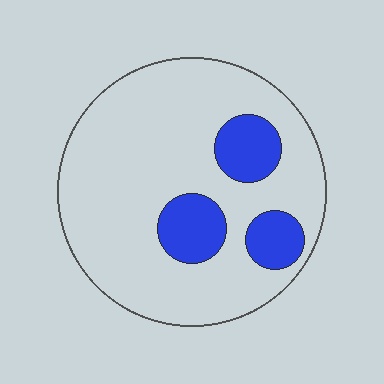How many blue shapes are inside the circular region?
3.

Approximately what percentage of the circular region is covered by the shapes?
Approximately 20%.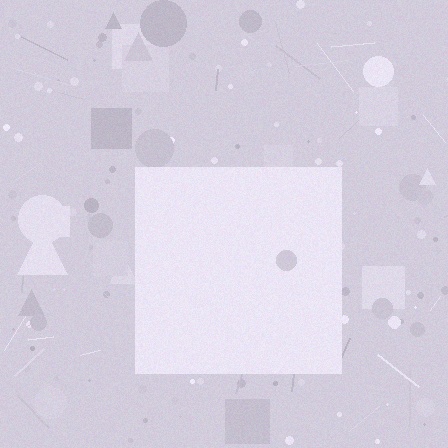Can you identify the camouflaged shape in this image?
The camouflaged shape is a square.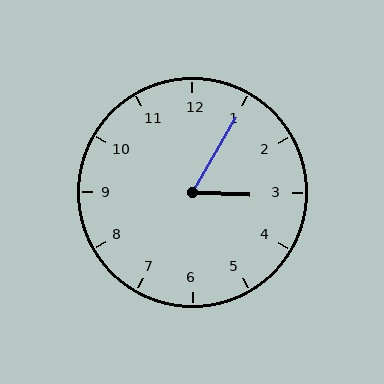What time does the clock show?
3:05.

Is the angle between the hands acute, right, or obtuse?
It is acute.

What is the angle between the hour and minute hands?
Approximately 62 degrees.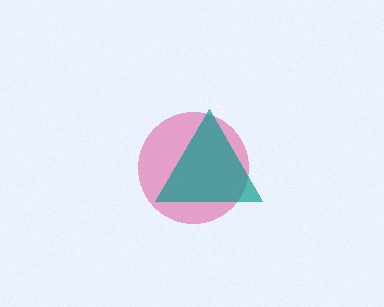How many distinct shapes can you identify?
There are 2 distinct shapes: a pink circle, a teal triangle.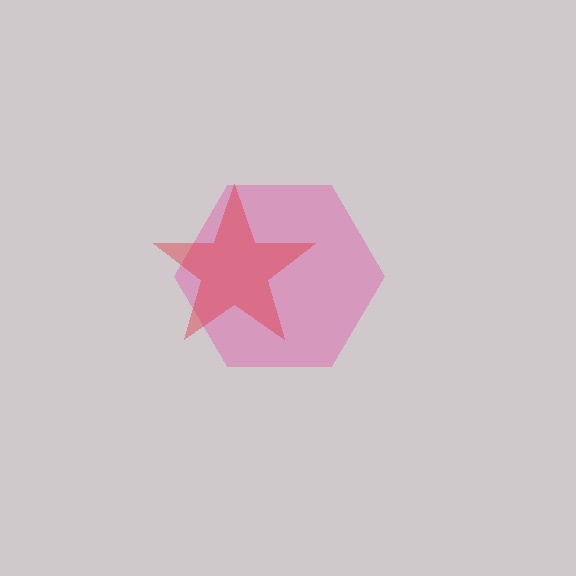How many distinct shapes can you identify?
There are 2 distinct shapes: a pink hexagon, a red star.